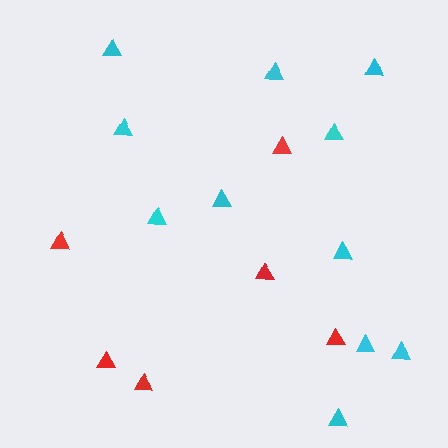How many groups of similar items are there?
There are 2 groups: one group of red triangles (6) and one group of cyan triangles (11).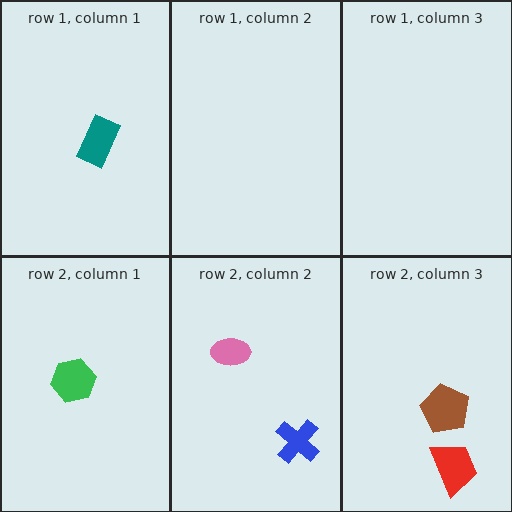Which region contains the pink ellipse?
The row 2, column 2 region.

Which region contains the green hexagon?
The row 2, column 1 region.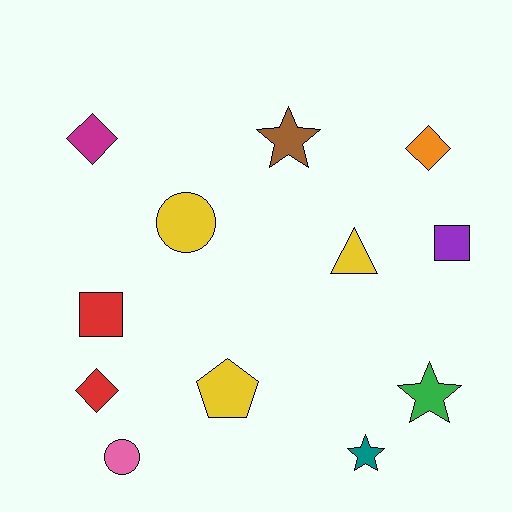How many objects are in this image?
There are 12 objects.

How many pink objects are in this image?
There is 1 pink object.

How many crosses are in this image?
There are no crosses.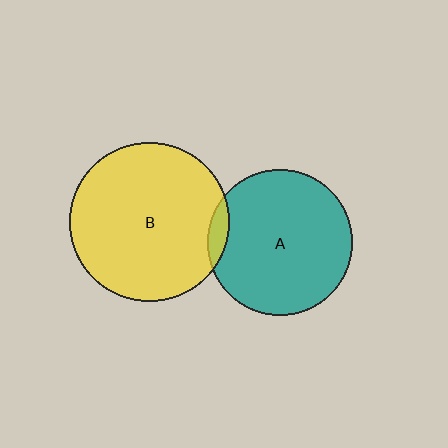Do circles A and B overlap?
Yes.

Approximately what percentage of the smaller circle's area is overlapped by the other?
Approximately 5%.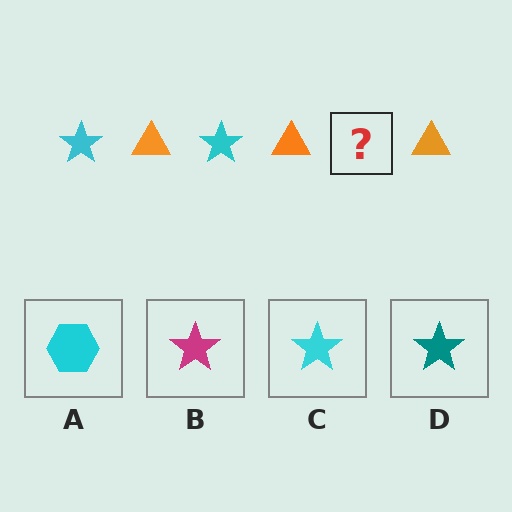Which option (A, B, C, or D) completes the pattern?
C.